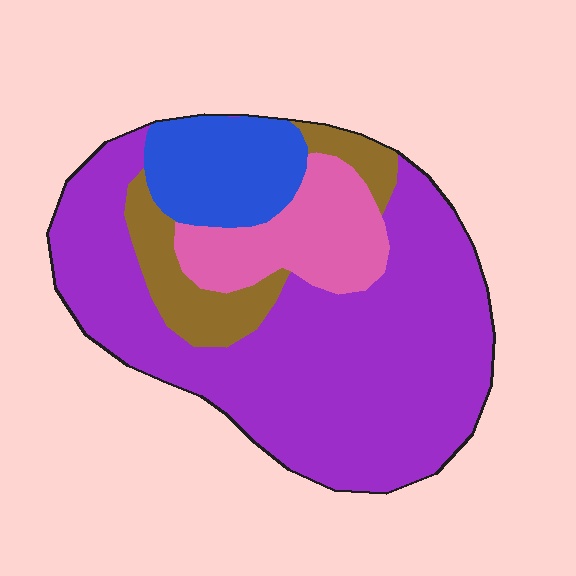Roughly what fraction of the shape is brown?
Brown takes up less than a quarter of the shape.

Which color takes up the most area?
Purple, at roughly 60%.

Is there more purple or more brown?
Purple.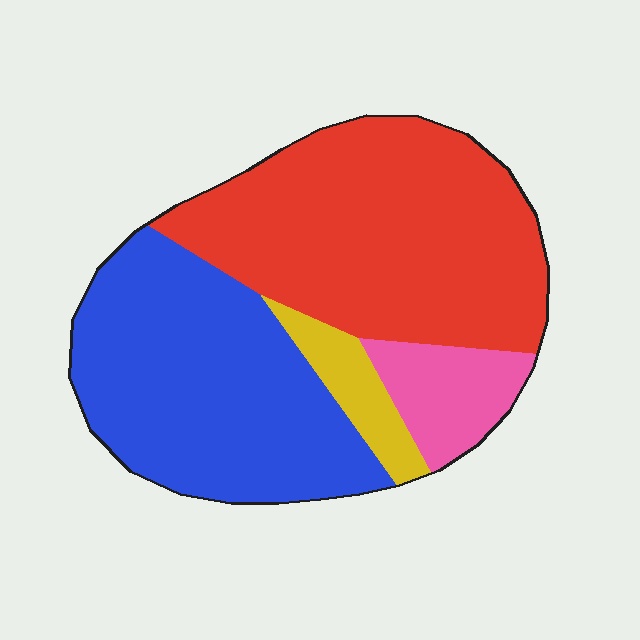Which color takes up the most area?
Red, at roughly 45%.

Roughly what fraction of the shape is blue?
Blue takes up between a quarter and a half of the shape.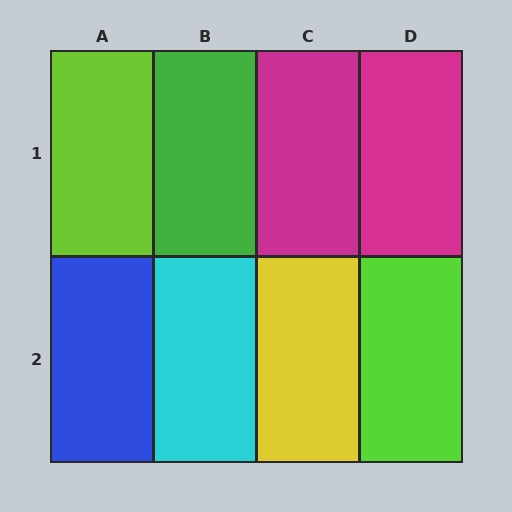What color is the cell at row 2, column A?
Blue.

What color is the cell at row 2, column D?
Lime.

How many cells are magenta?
2 cells are magenta.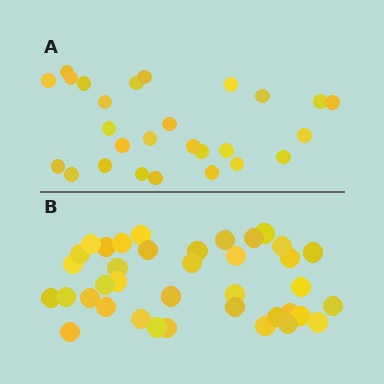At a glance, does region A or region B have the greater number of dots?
Region B (the bottom region) has more dots.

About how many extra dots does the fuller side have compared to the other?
Region B has roughly 12 or so more dots than region A.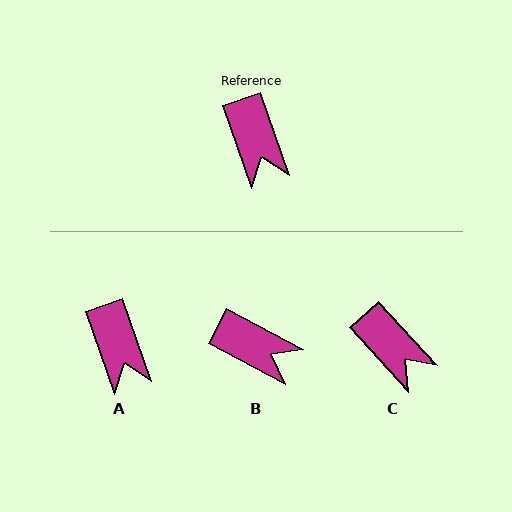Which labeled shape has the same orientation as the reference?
A.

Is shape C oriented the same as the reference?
No, it is off by about 23 degrees.